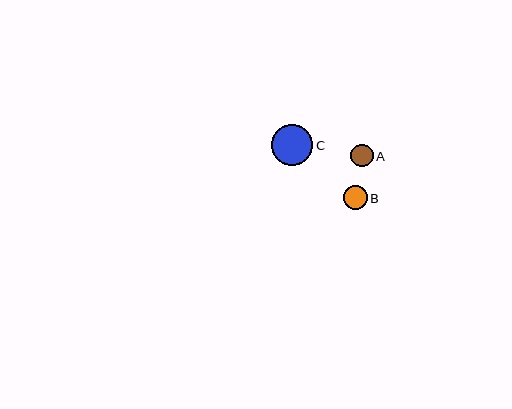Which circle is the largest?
Circle C is the largest with a size of approximately 41 pixels.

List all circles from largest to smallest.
From largest to smallest: C, B, A.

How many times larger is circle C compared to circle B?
Circle C is approximately 1.7 times the size of circle B.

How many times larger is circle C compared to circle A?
Circle C is approximately 1.8 times the size of circle A.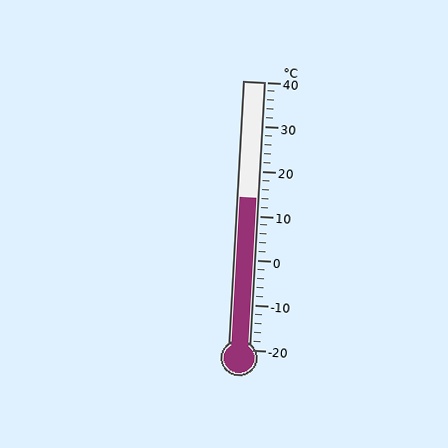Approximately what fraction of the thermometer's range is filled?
The thermometer is filled to approximately 55% of its range.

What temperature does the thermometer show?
The thermometer shows approximately 14°C.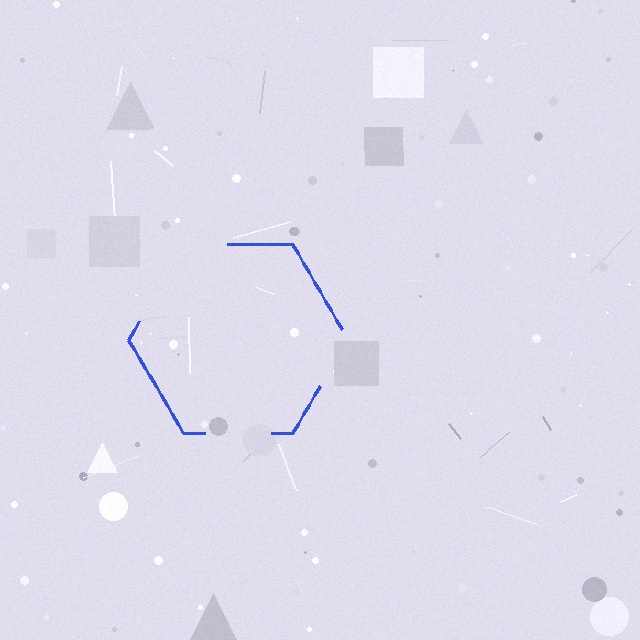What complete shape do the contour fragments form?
The contour fragments form a hexagon.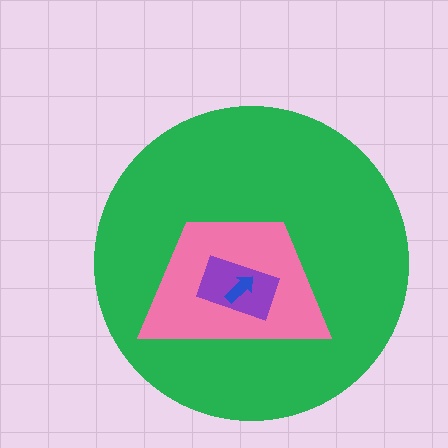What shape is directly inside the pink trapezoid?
The purple rectangle.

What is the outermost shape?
The green circle.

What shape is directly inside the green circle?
The pink trapezoid.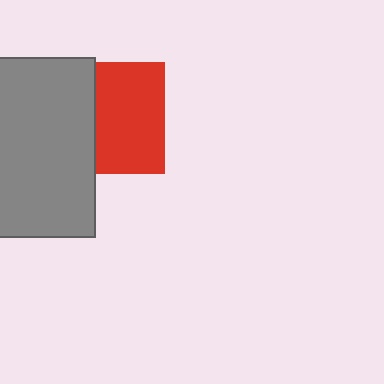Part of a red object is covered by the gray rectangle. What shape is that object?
It is a square.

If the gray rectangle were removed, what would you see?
You would see the complete red square.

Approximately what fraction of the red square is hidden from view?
Roughly 38% of the red square is hidden behind the gray rectangle.